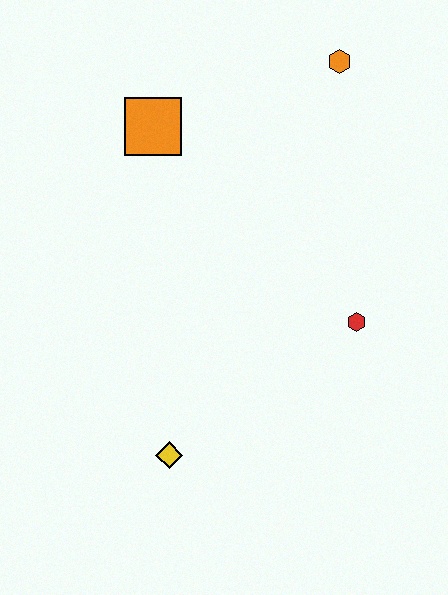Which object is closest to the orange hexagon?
The orange square is closest to the orange hexagon.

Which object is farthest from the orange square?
The yellow diamond is farthest from the orange square.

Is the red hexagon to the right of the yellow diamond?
Yes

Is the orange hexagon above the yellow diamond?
Yes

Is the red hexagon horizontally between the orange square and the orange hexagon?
No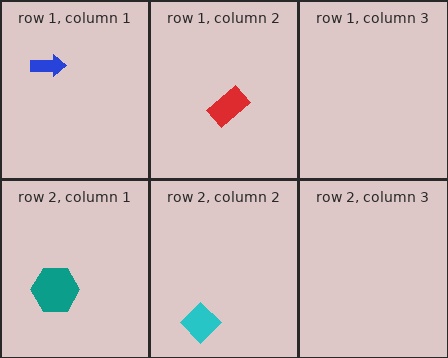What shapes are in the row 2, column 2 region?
The cyan diamond.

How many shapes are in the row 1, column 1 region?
1.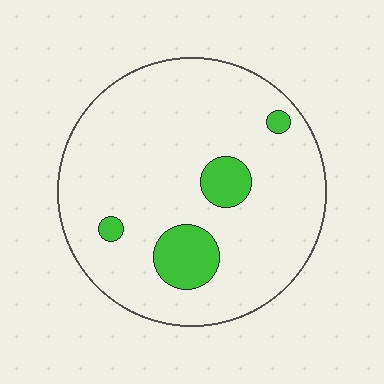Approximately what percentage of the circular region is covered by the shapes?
Approximately 10%.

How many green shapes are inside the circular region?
4.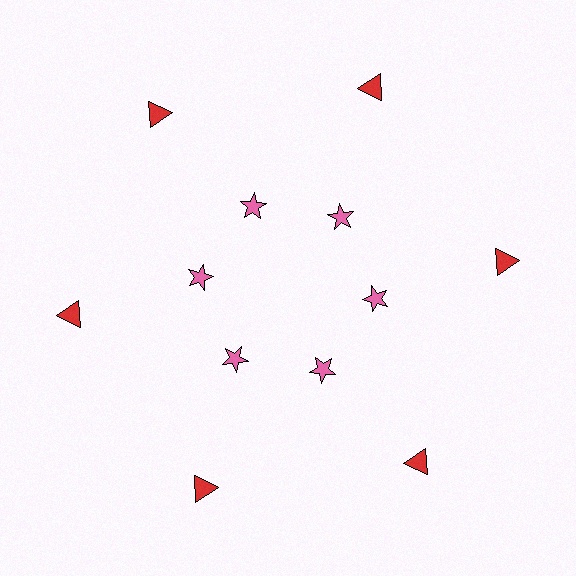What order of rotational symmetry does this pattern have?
This pattern has 6-fold rotational symmetry.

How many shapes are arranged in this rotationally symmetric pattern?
There are 12 shapes, arranged in 6 groups of 2.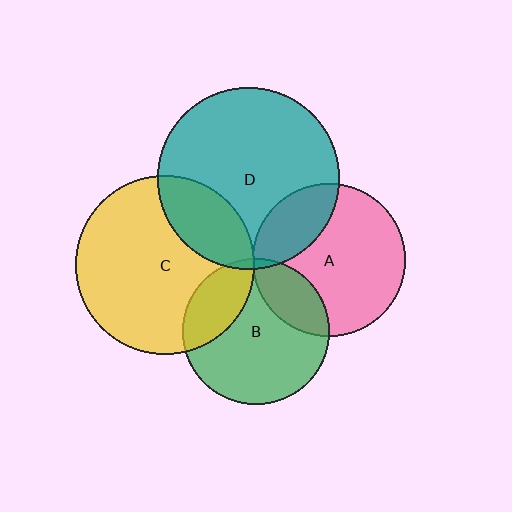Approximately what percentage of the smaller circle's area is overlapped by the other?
Approximately 5%.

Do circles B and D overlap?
Yes.